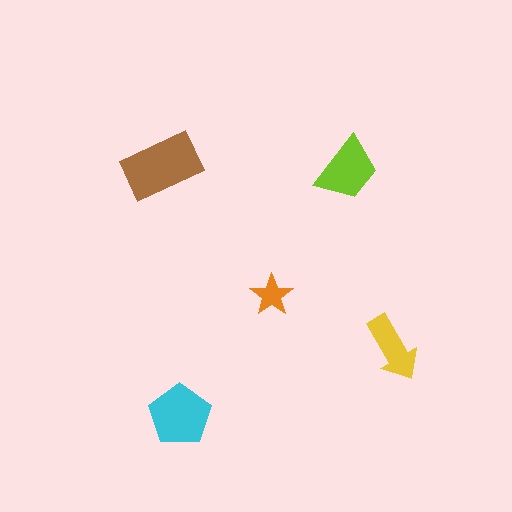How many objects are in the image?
There are 5 objects in the image.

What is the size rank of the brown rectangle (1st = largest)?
1st.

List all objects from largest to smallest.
The brown rectangle, the cyan pentagon, the lime trapezoid, the yellow arrow, the orange star.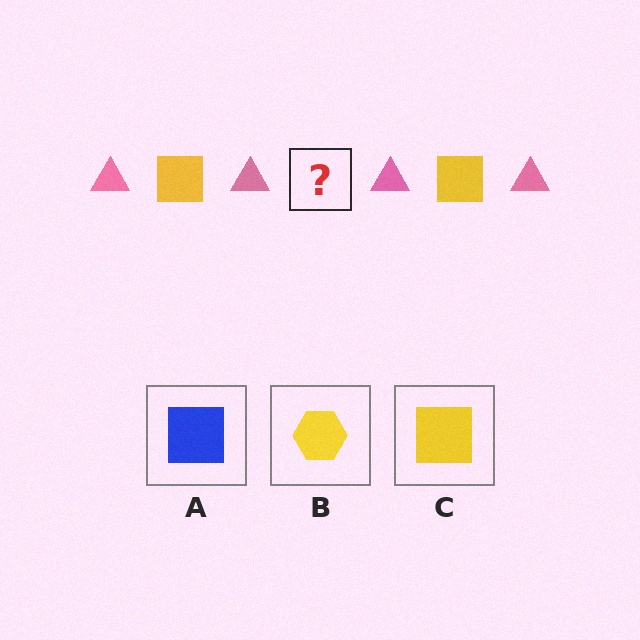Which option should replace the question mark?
Option C.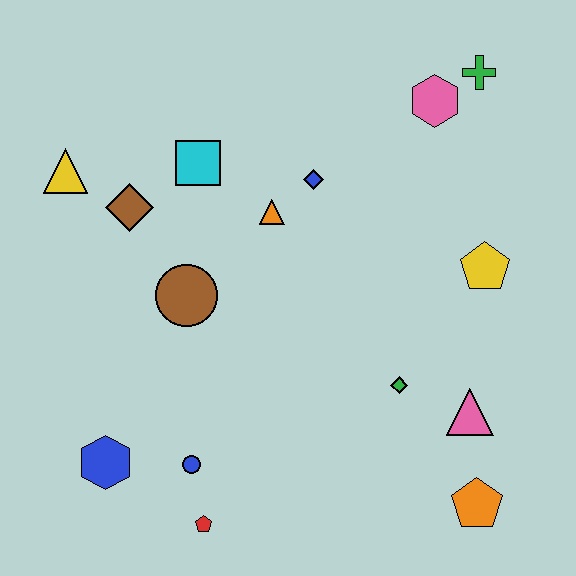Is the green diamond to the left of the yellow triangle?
No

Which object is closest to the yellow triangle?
The brown diamond is closest to the yellow triangle.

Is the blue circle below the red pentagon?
No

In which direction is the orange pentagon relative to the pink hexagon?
The orange pentagon is below the pink hexagon.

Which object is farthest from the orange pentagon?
The yellow triangle is farthest from the orange pentagon.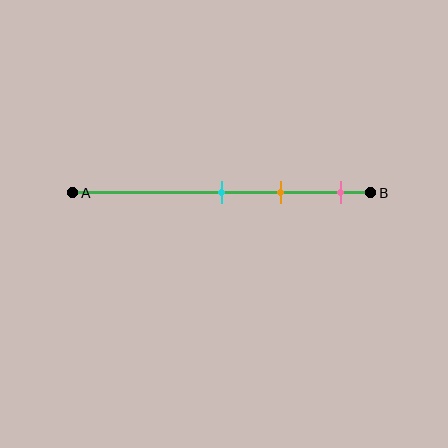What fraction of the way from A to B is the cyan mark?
The cyan mark is approximately 50% (0.5) of the way from A to B.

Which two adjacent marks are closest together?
The cyan and orange marks are the closest adjacent pair.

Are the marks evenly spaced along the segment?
Yes, the marks are approximately evenly spaced.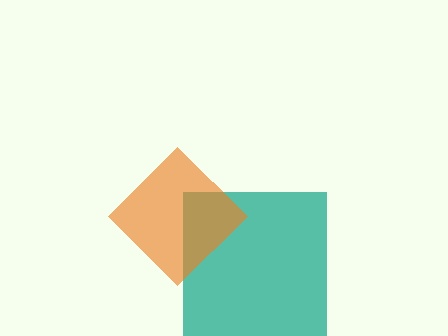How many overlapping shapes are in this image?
There are 2 overlapping shapes in the image.